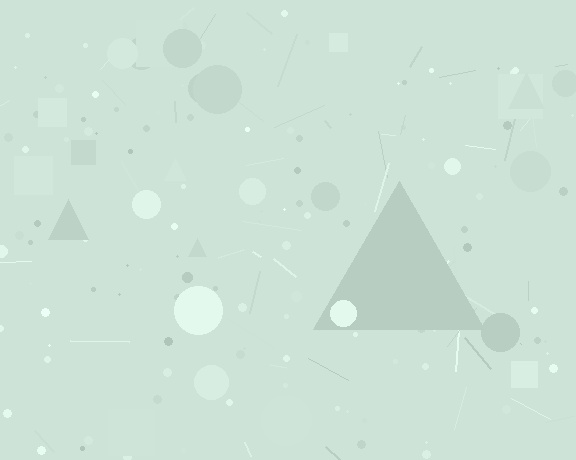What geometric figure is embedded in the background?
A triangle is embedded in the background.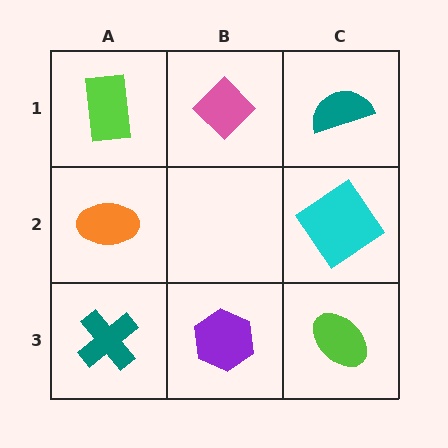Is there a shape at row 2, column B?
No, that cell is empty.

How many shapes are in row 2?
2 shapes.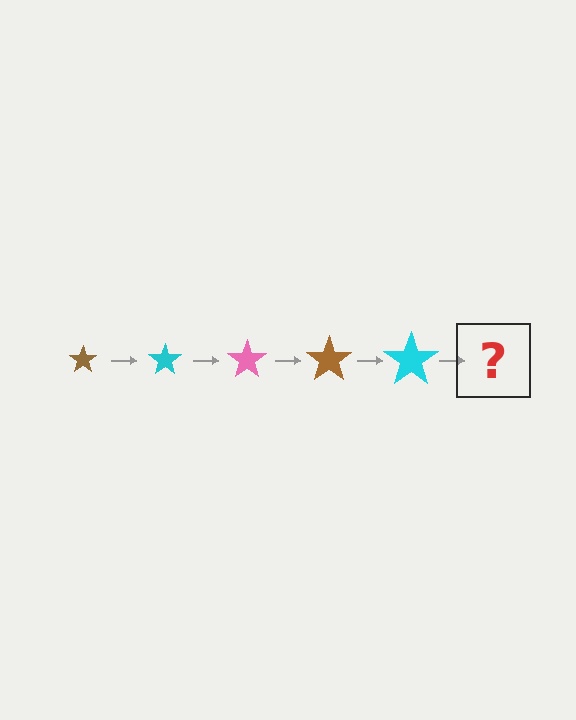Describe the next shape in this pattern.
It should be a pink star, larger than the previous one.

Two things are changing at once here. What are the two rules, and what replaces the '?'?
The two rules are that the star grows larger each step and the color cycles through brown, cyan, and pink. The '?' should be a pink star, larger than the previous one.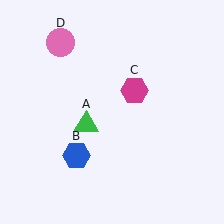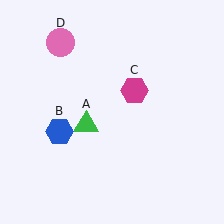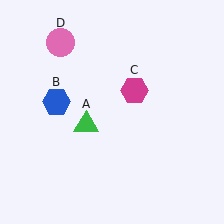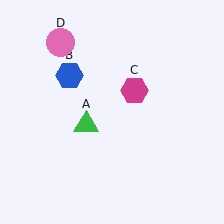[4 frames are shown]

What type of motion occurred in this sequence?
The blue hexagon (object B) rotated clockwise around the center of the scene.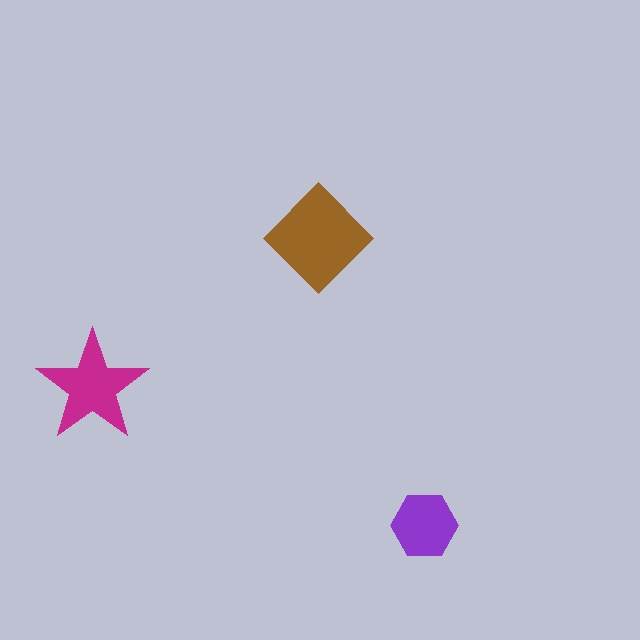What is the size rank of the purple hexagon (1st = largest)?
3rd.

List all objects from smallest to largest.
The purple hexagon, the magenta star, the brown diamond.